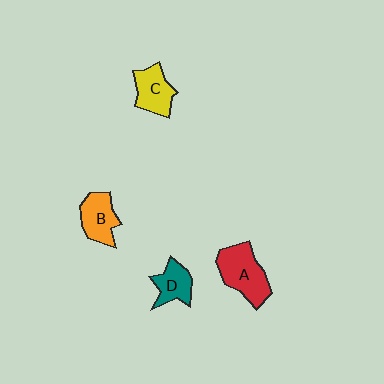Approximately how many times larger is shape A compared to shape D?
Approximately 1.7 times.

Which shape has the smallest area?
Shape D (teal).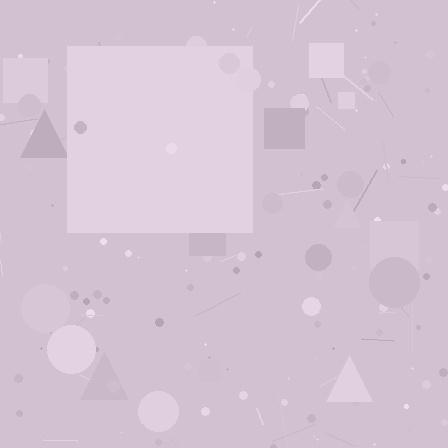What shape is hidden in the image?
A square is hidden in the image.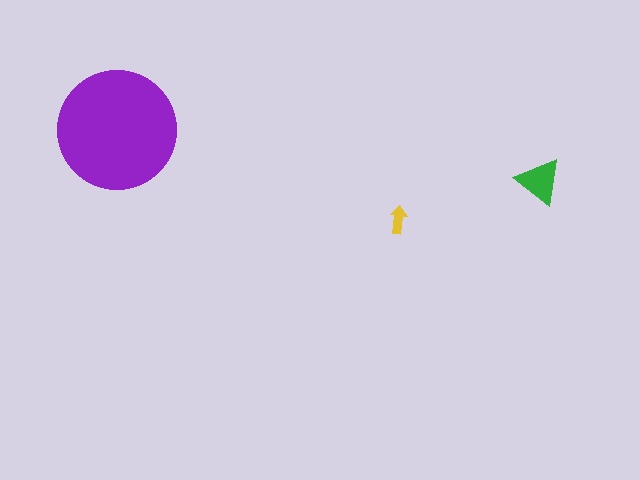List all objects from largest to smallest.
The purple circle, the green triangle, the yellow arrow.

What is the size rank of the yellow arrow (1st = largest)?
3rd.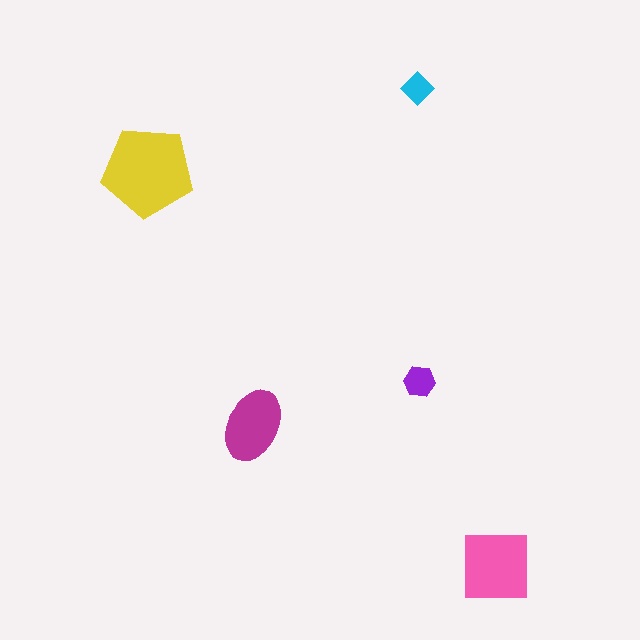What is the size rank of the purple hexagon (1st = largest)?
4th.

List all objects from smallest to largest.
The cyan diamond, the purple hexagon, the magenta ellipse, the pink square, the yellow pentagon.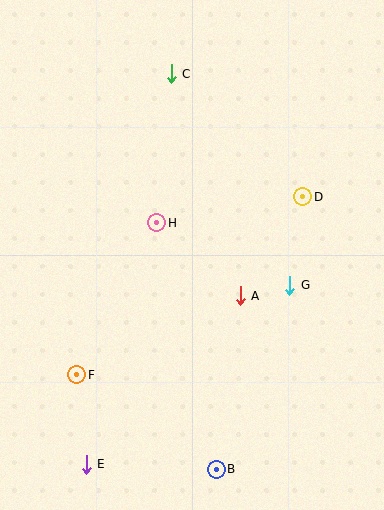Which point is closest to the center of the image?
Point H at (156, 223) is closest to the center.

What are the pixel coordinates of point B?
Point B is at (216, 469).